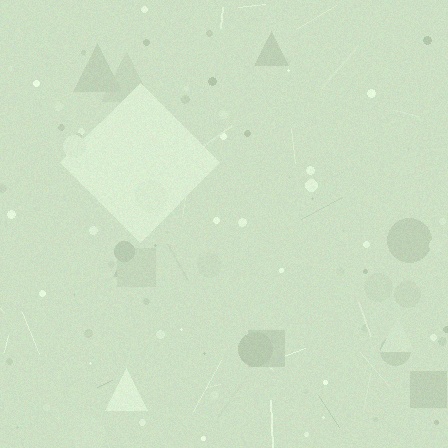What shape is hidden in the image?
A diamond is hidden in the image.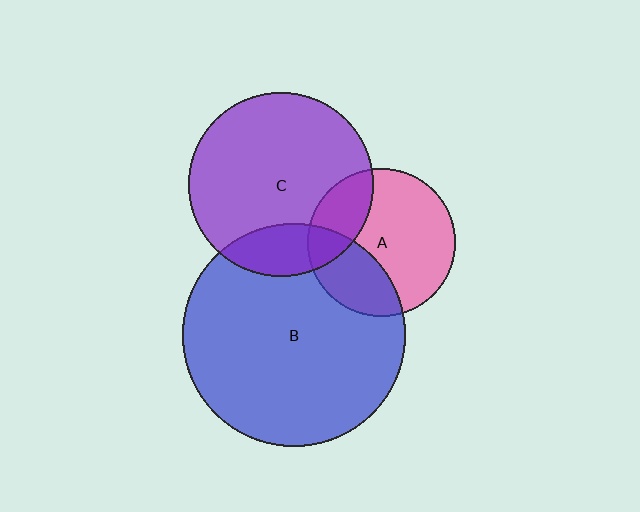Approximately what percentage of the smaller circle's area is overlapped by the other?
Approximately 25%.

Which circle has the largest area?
Circle B (blue).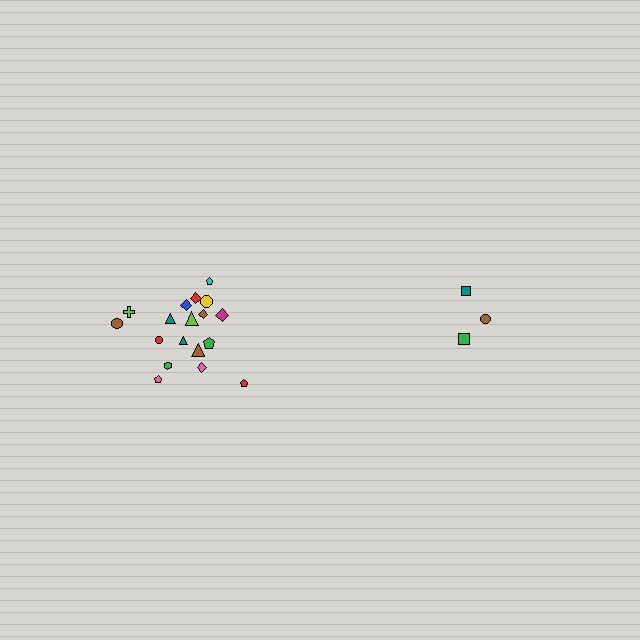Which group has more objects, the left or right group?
The left group.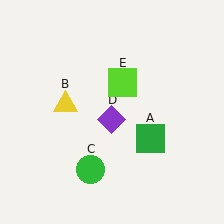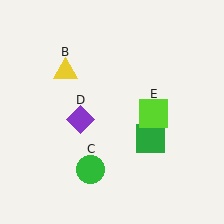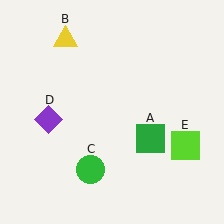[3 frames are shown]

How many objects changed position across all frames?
3 objects changed position: yellow triangle (object B), purple diamond (object D), lime square (object E).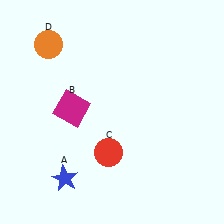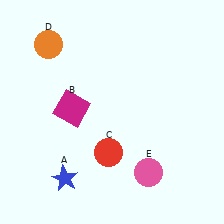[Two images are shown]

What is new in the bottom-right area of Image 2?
A pink circle (E) was added in the bottom-right area of Image 2.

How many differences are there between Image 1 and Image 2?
There is 1 difference between the two images.